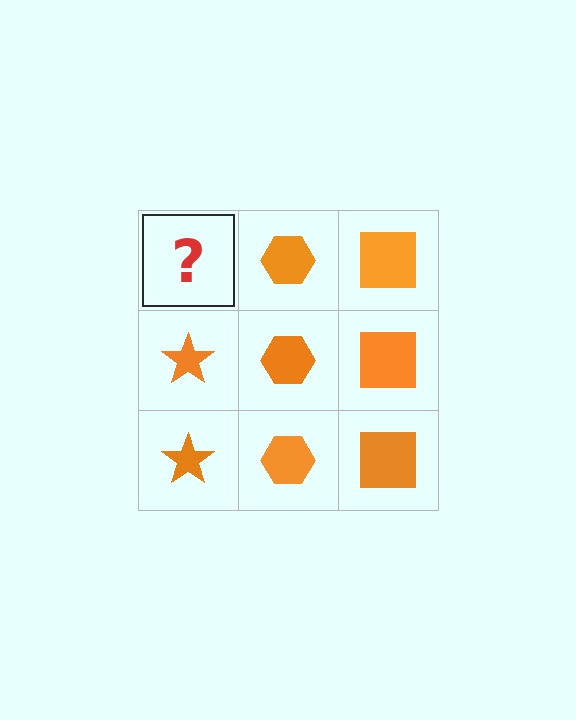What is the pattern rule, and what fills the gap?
The rule is that each column has a consistent shape. The gap should be filled with an orange star.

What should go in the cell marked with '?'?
The missing cell should contain an orange star.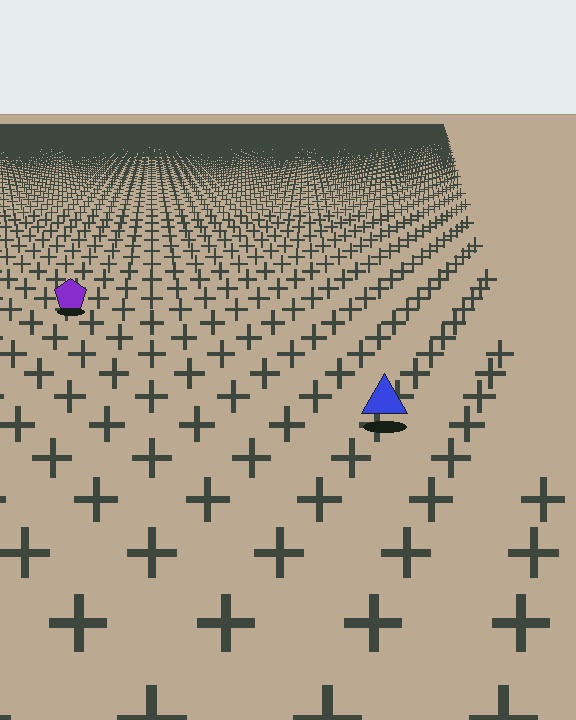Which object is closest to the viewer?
The blue triangle is closest. The texture marks near it are larger and more spread out.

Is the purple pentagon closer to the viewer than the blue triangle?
No. The blue triangle is closer — you can tell from the texture gradient: the ground texture is coarser near it.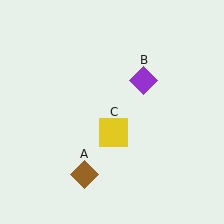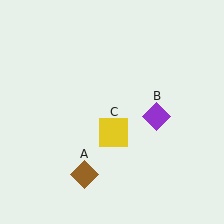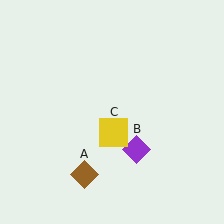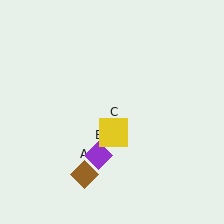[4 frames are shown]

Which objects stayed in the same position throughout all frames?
Brown diamond (object A) and yellow square (object C) remained stationary.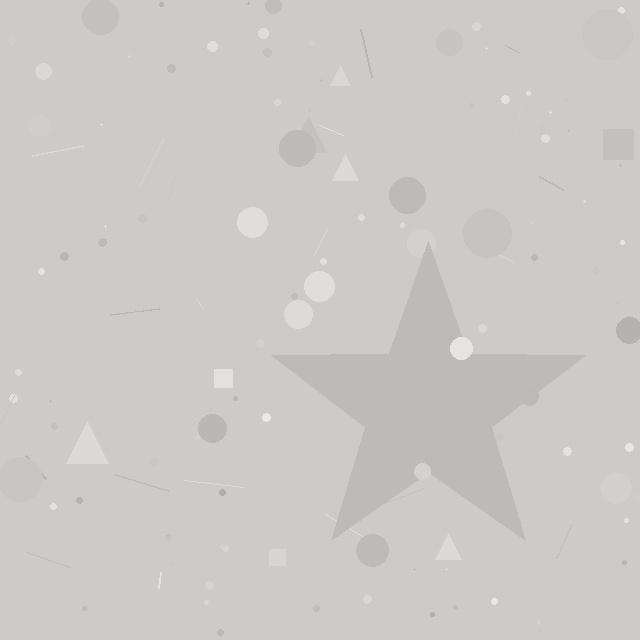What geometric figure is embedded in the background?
A star is embedded in the background.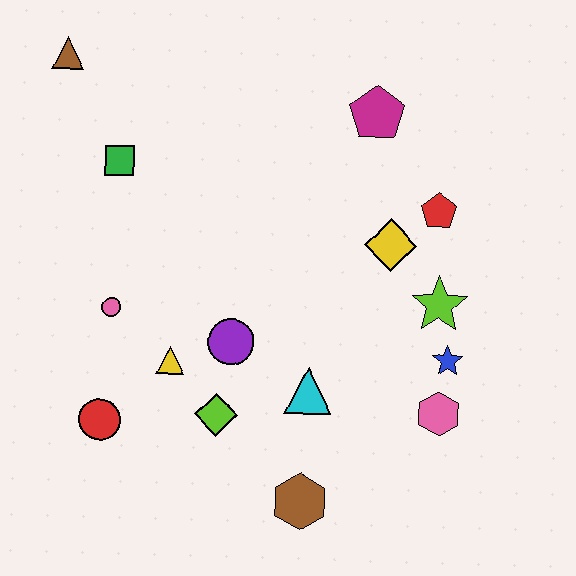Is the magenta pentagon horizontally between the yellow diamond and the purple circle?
Yes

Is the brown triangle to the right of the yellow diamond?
No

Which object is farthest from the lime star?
The brown triangle is farthest from the lime star.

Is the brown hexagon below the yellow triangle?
Yes